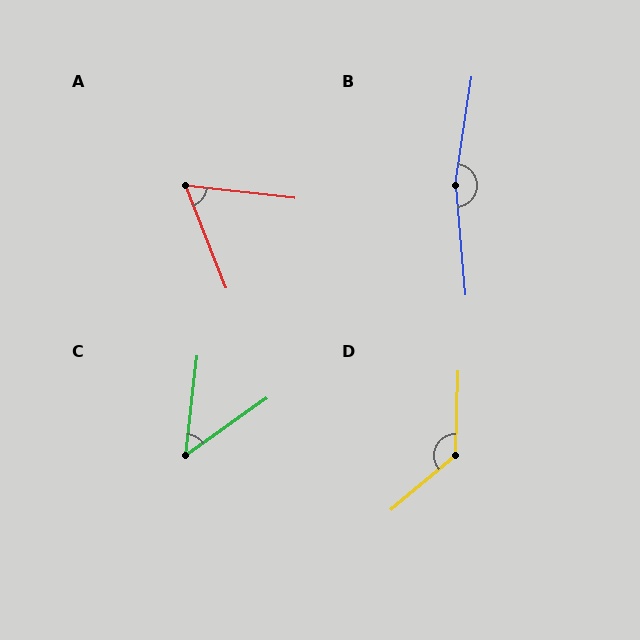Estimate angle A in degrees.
Approximately 62 degrees.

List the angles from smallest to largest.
C (48°), A (62°), D (132°), B (166°).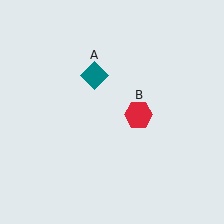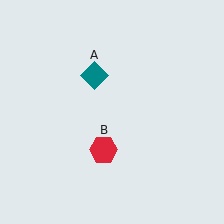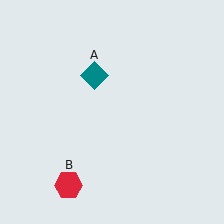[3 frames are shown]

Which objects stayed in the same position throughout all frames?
Teal diamond (object A) remained stationary.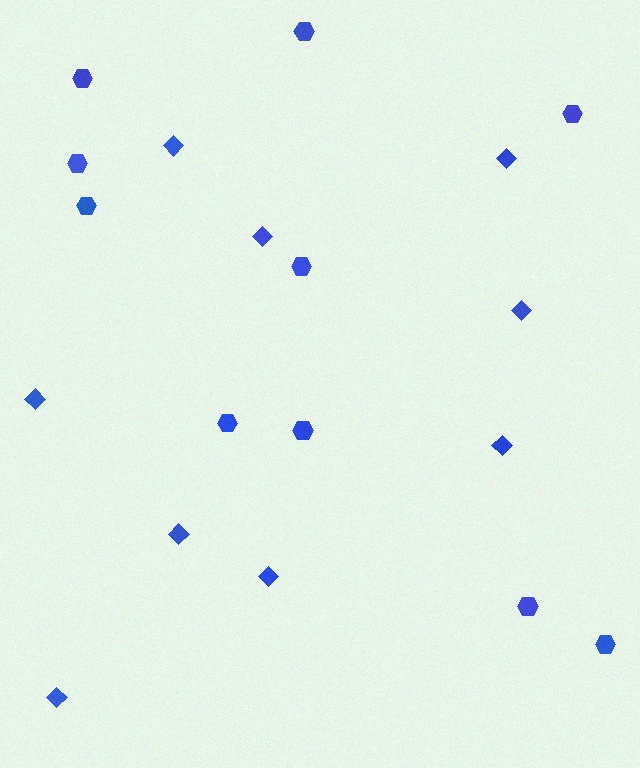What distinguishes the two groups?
There are 2 groups: one group of diamonds (9) and one group of hexagons (10).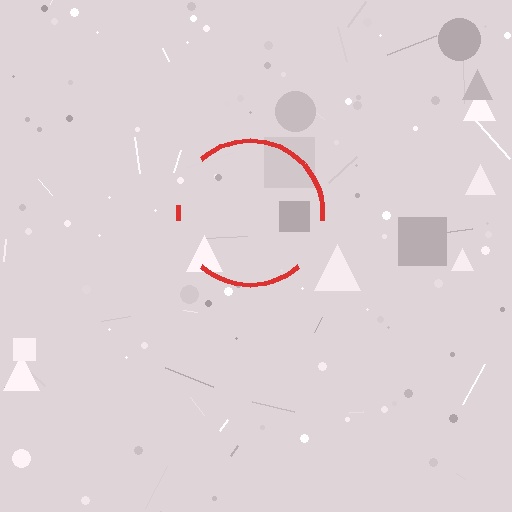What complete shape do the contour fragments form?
The contour fragments form a circle.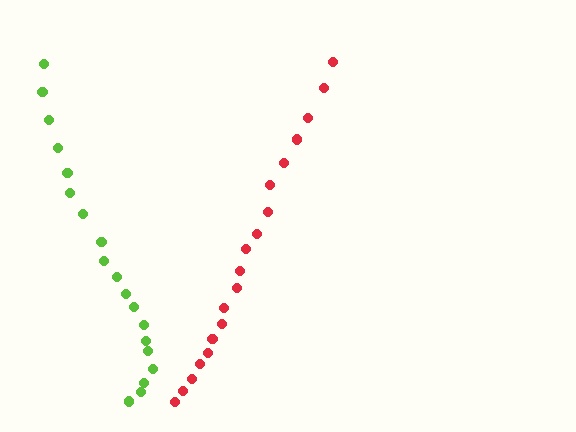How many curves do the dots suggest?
There are 2 distinct paths.